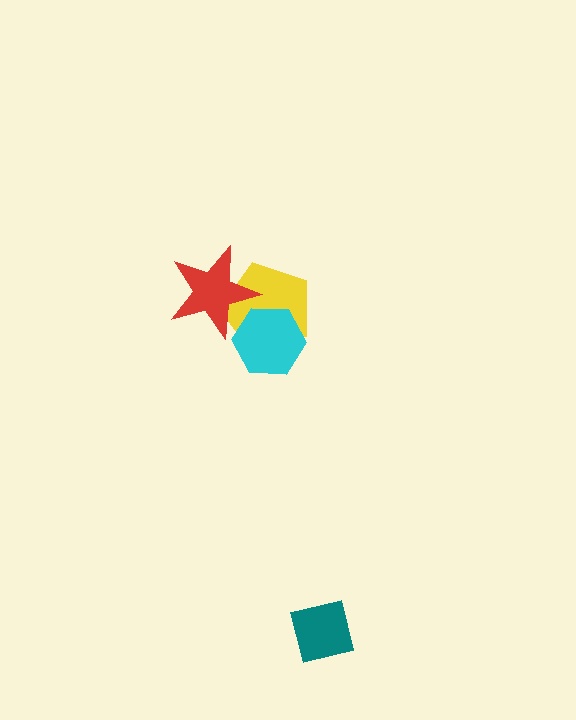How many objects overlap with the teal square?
0 objects overlap with the teal square.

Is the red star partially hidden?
Yes, it is partially covered by another shape.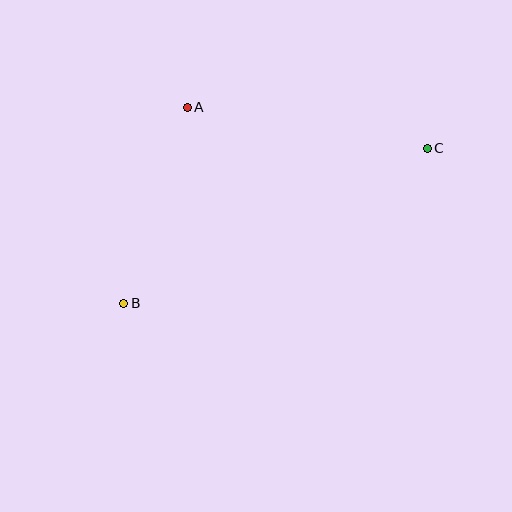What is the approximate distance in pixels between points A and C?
The distance between A and C is approximately 243 pixels.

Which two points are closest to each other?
Points A and B are closest to each other.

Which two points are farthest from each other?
Points B and C are farthest from each other.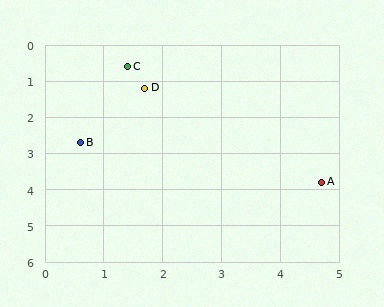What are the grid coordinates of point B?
Point B is at approximately (0.6, 2.7).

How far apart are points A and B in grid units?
Points A and B are about 4.2 grid units apart.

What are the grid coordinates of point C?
Point C is at approximately (1.4, 0.6).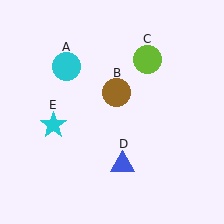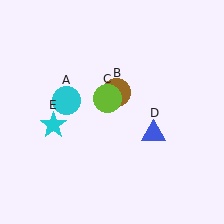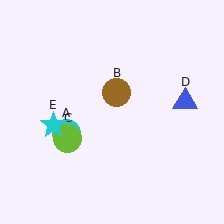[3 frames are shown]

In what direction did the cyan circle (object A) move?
The cyan circle (object A) moved down.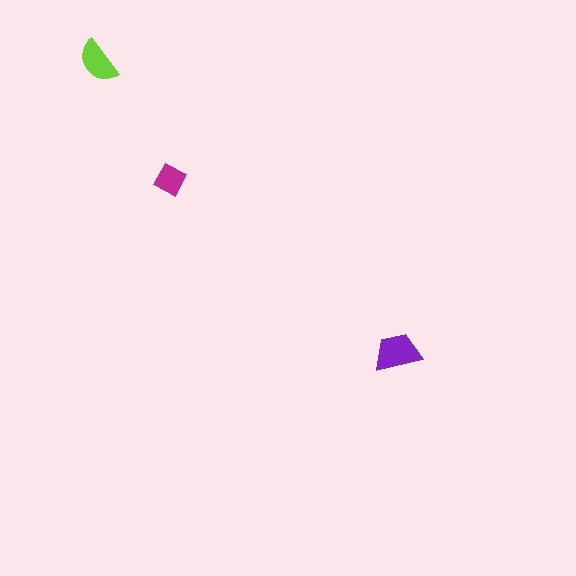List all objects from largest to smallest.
The purple trapezoid, the lime semicircle, the magenta diamond.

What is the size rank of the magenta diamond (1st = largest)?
3rd.